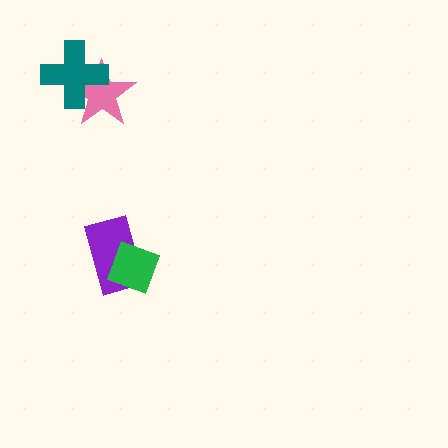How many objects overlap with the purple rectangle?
1 object overlaps with the purple rectangle.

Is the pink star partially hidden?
Yes, it is partially covered by another shape.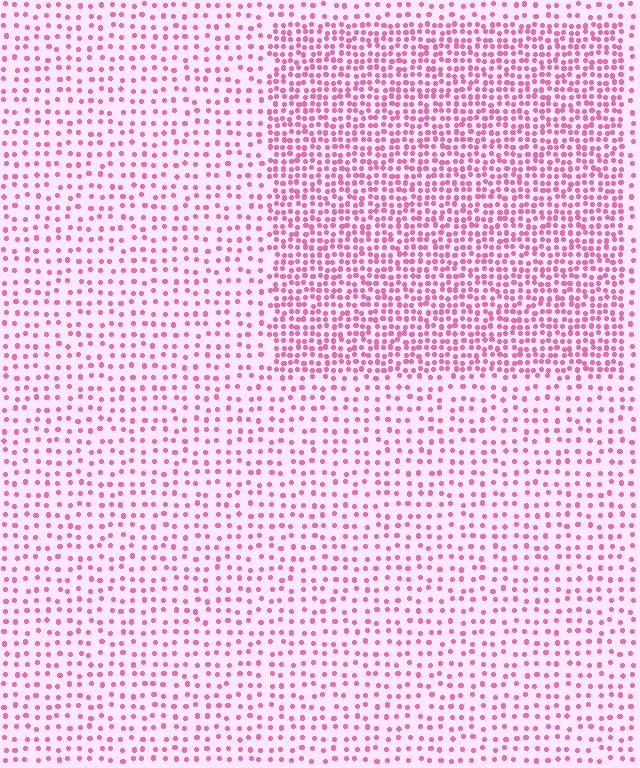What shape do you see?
I see a rectangle.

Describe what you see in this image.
The image contains small pink elements arranged at two different densities. A rectangle-shaped region is visible where the elements are more densely packed than the surrounding area.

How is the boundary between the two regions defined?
The boundary is defined by a change in element density (approximately 2.2x ratio). All elements are the same color, size, and shape.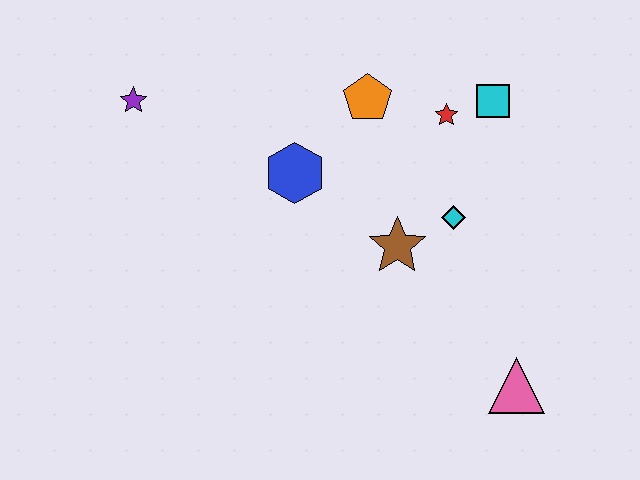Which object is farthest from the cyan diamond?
The purple star is farthest from the cyan diamond.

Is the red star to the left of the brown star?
No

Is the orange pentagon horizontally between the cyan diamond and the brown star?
No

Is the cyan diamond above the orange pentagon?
No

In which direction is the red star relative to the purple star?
The red star is to the right of the purple star.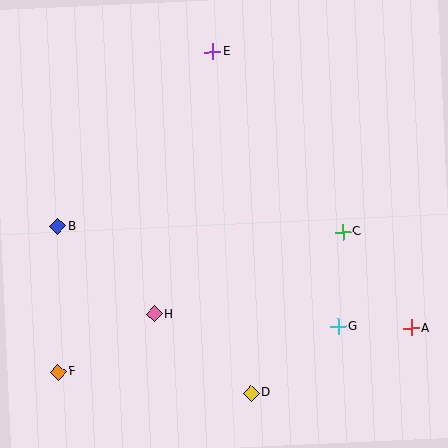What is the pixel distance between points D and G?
The distance between D and G is 110 pixels.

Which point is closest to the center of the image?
Point H at (154, 314) is closest to the center.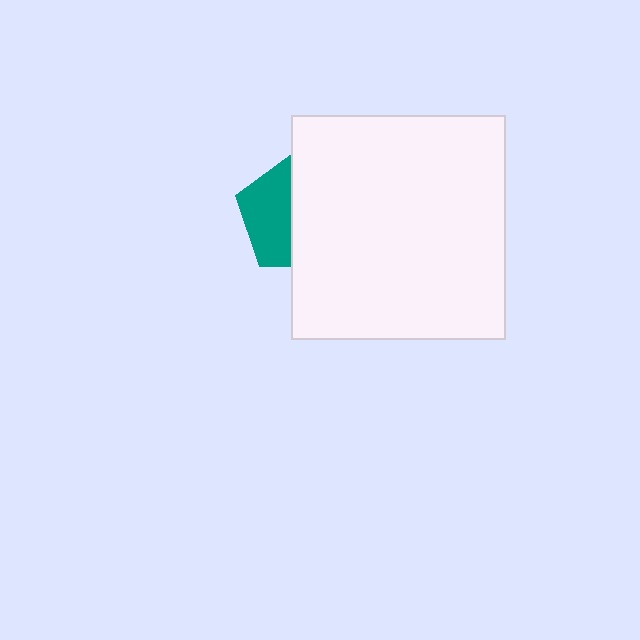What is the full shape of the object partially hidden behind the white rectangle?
The partially hidden object is a teal pentagon.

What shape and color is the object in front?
The object in front is a white rectangle.